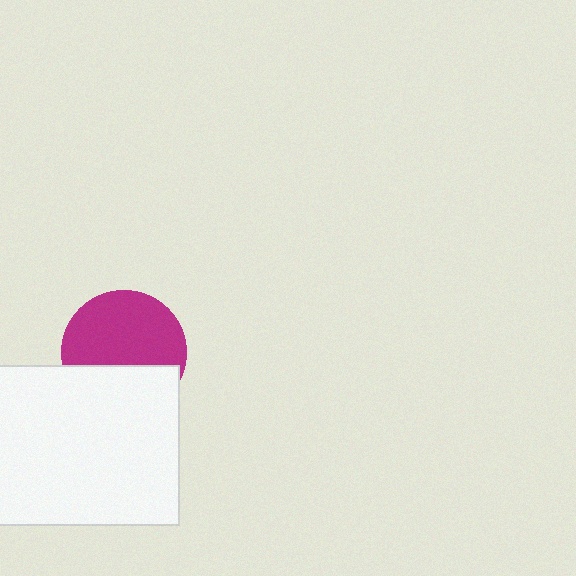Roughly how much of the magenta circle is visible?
About half of it is visible (roughly 64%).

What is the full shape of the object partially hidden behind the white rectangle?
The partially hidden object is a magenta circle.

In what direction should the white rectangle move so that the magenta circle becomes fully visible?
The white rectangle should move down. That is the shortest direction to clear the overlap and leave the magenta circle fully visible.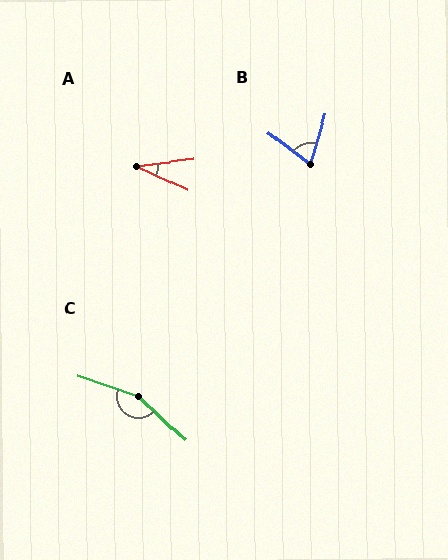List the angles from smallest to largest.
A (31°), B (70°), C (155°).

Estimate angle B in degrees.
Approximately 70 degrees.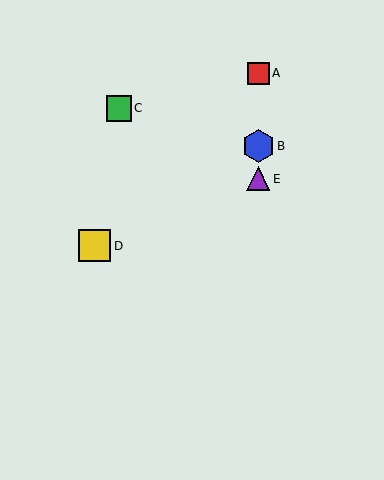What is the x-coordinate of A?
Object A is at x≈258.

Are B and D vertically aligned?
No, B is at x≈258 and D is at x≈95.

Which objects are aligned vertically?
Objects A, B, E are aligned vertically.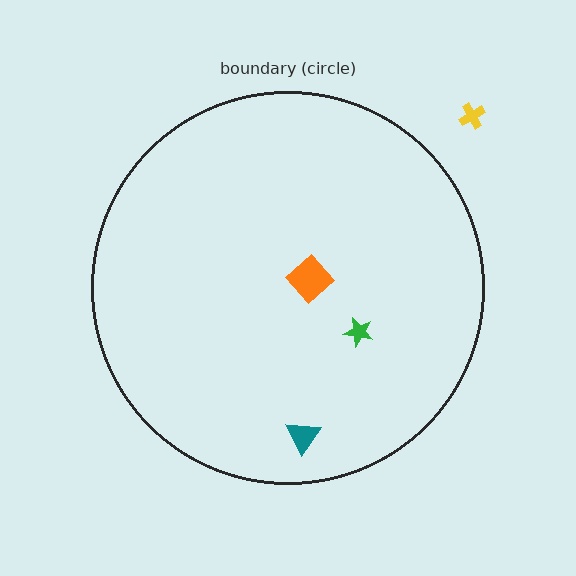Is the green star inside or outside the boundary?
Inside.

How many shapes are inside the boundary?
3 inside, 1 outside.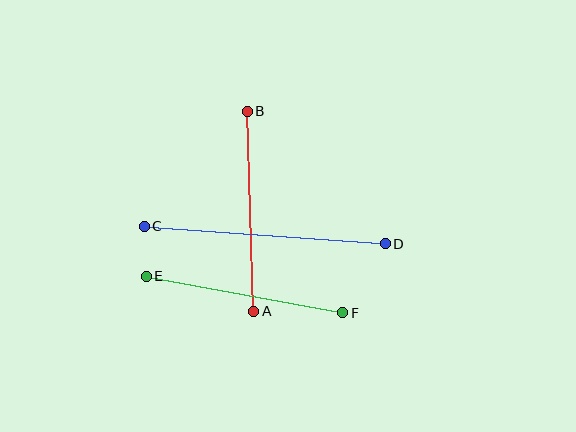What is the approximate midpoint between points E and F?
The midpoint is at approximately (244, 295) pixels.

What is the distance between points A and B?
The distance is approximately 200 pixels.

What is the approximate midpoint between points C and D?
The midpoint is at approximately (265, 235) pixels.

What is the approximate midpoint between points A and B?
The midpoint is at approximately (250, 211) pixels.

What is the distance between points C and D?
The distance is approximately 242 pixels.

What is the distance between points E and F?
The distance is approximately 200 pixels.